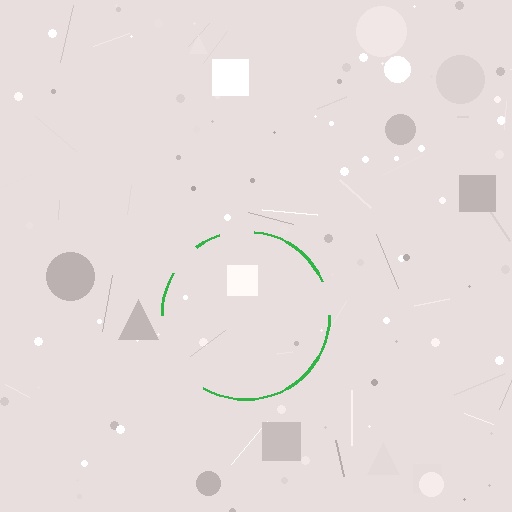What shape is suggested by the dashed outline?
The dashed outline suggests a circle.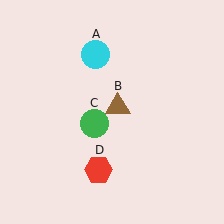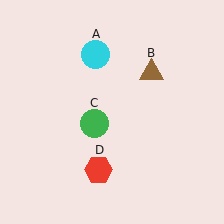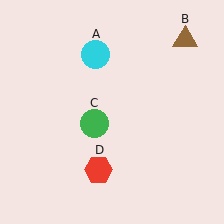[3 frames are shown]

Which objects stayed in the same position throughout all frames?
Cyan circle (object A) and green circle (object C) and red hexagon (object D) remained stationary.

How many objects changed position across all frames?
1 object changed position: brown triangle (object B).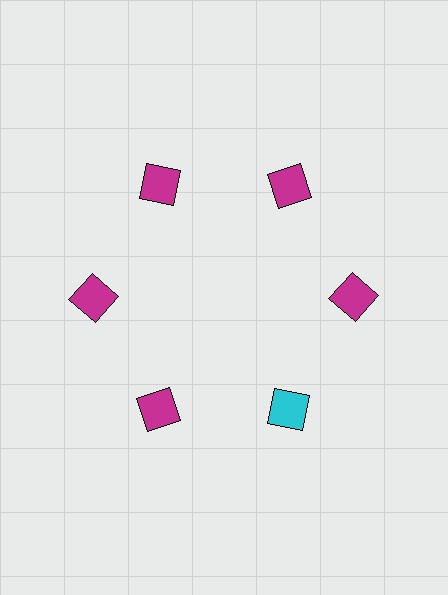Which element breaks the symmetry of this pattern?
The cyan square at roughly the 5 o'clock position breaks the symmetry. All other shapes are magenta squares.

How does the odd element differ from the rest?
It has a different color: cyan instead of magenta.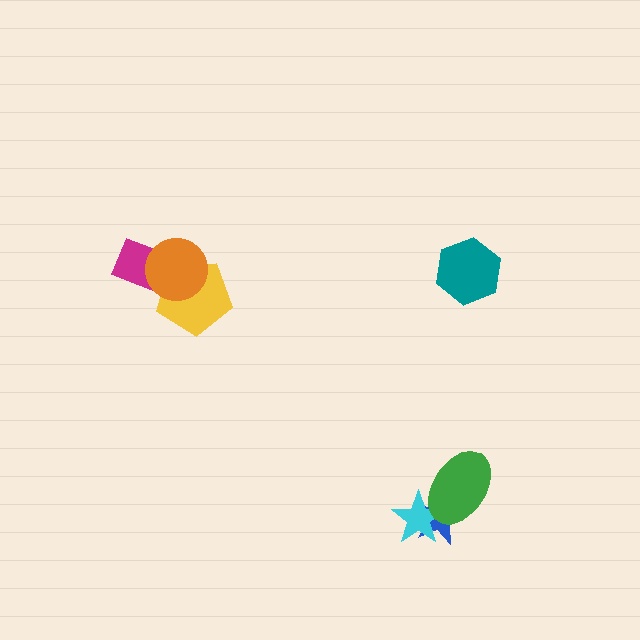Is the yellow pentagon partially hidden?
Yes, it is partially covered by another shape.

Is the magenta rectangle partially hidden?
Yes, it is partially covered by another shape.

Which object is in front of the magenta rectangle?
The orange circle is in front of the magenta rectangle.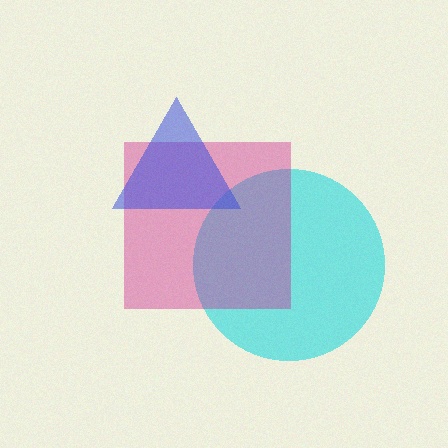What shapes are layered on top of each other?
The layered shapes are: a cyan circle, a magenta square, a blue triangle.